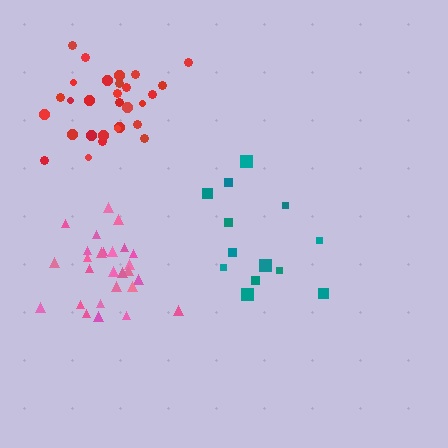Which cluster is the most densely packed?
Pink.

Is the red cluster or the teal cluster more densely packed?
Red.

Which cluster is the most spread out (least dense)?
Teal.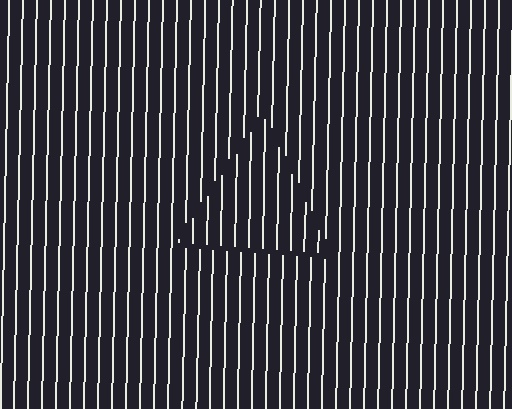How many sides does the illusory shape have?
3 sides — the line-ends trace a triangle.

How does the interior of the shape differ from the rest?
The interior of the shape contains the same grating, shifted by half a period — the contour is defined by the phase discontinuity where line-ends from the inner and outer gratings abut.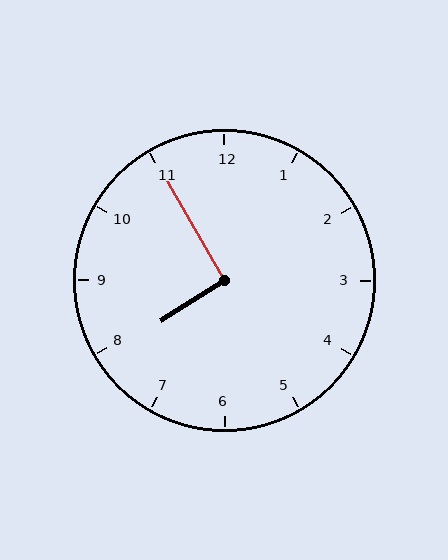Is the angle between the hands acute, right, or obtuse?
It is right.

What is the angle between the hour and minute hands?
Approximately 92 degrees.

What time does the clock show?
7:55.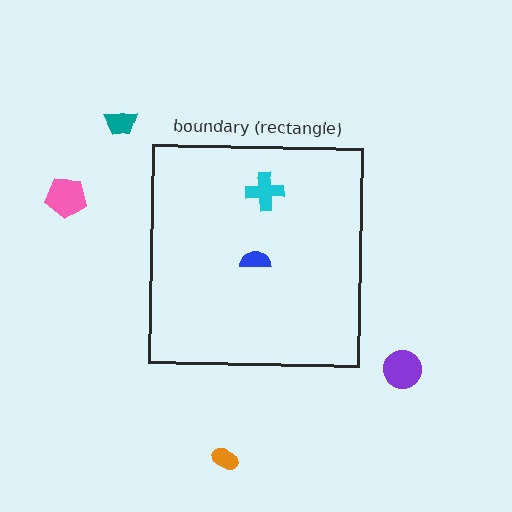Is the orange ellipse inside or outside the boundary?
Outside.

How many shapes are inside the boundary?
2 inside, 4 outside.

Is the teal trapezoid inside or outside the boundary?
Outside.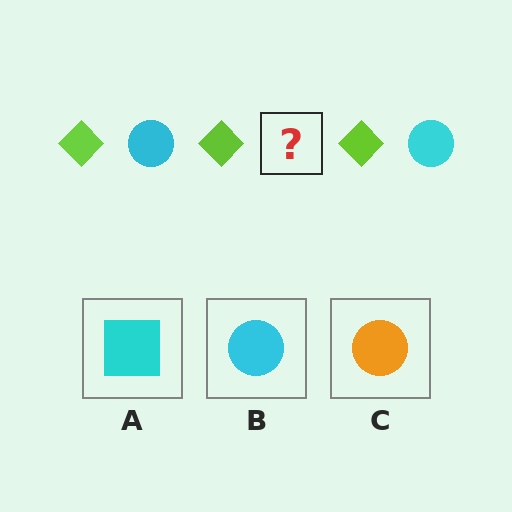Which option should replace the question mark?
Option B.